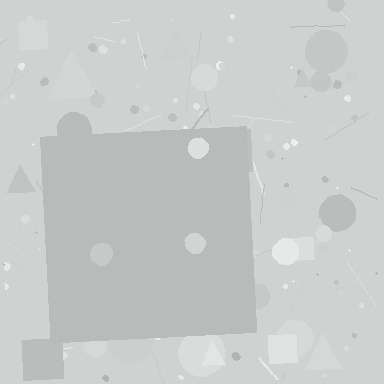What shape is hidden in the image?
A square is hidden in the image.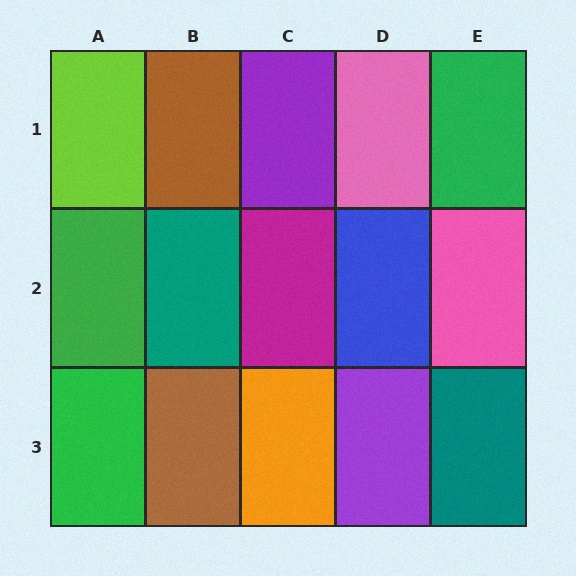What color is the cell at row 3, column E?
Teal.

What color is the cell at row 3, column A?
Green.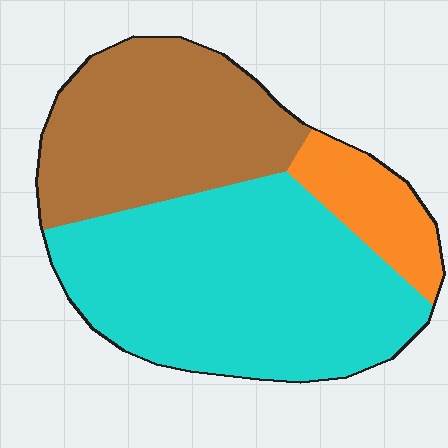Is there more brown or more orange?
Brown.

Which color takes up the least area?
Orange, at roughly 10%.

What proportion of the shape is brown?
Brown covers roughly 35% of the shape.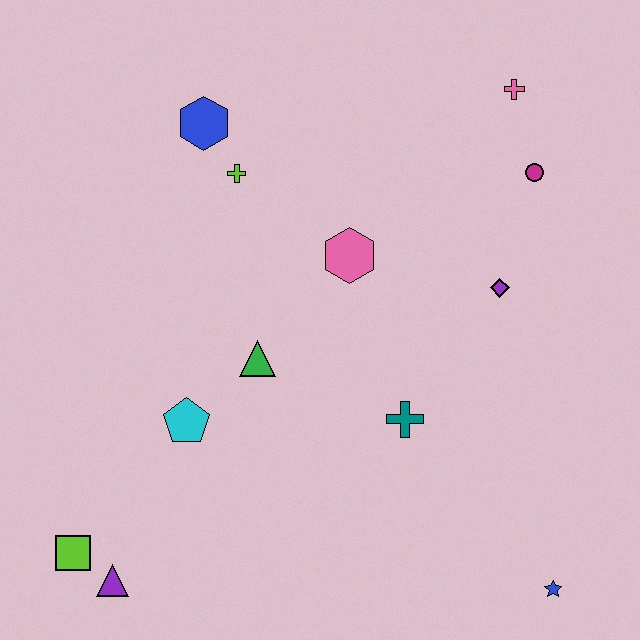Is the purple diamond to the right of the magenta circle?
No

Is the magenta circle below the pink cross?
Yes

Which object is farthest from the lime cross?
The blue star is farthest from the lime cross.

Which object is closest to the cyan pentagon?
The green triangle is closest to the cyan pentagon.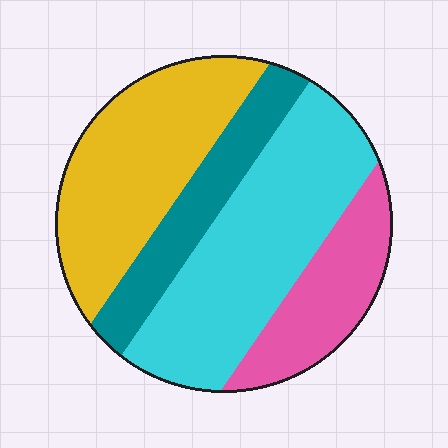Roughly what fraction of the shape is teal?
Teal covers 16% of the shape.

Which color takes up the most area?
Cyan, at roughly 35%.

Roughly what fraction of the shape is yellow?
Yellow takes up about one third (1/3) of the shape.